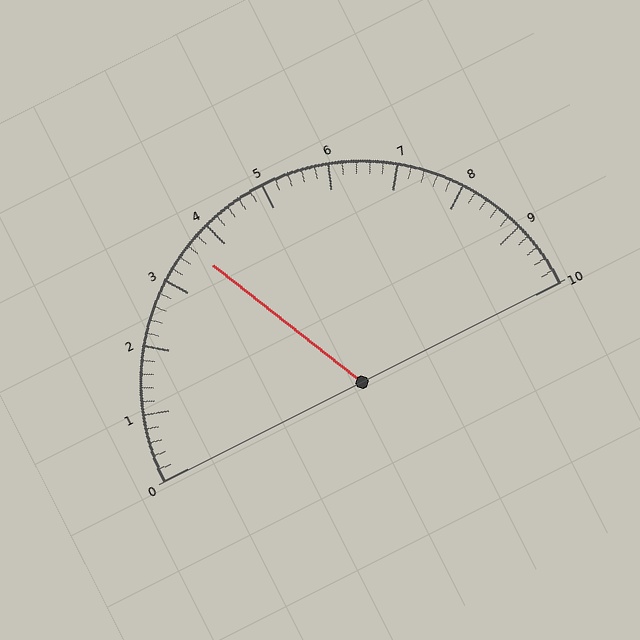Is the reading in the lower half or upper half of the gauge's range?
The reading is in the lower half of the range (0 to 10).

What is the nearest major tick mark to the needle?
The nearest major tick mark is 4.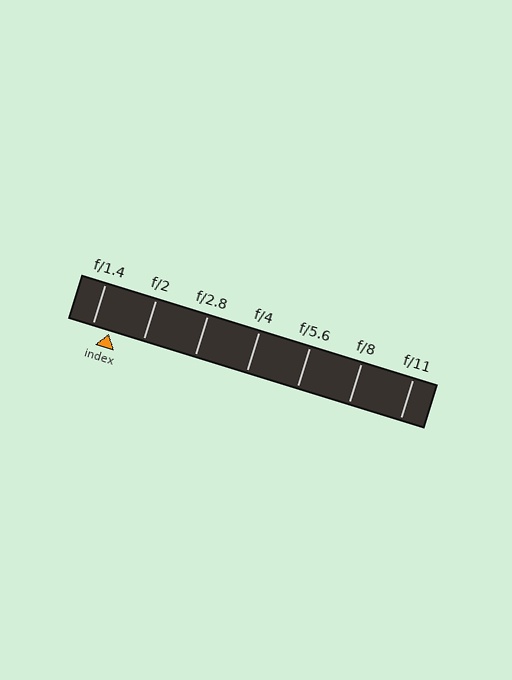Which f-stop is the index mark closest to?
The index mark is closest to f/1.4.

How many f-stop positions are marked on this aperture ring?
There are 7 f-stop positions marked.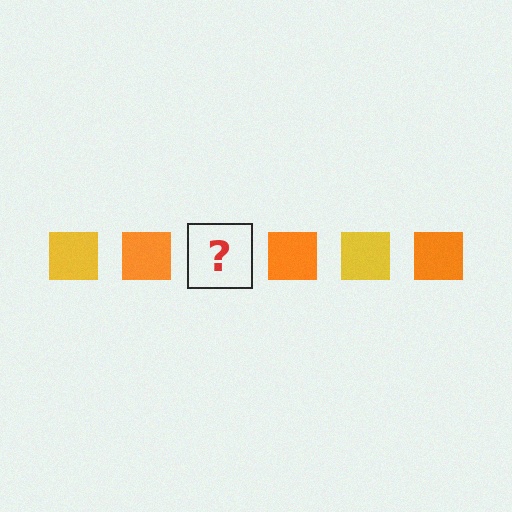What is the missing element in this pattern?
The missing element is a yellow square.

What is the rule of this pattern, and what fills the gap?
The rule is that the pattern cycles through yellow, orange squares. The gap should be filled with a yellow square.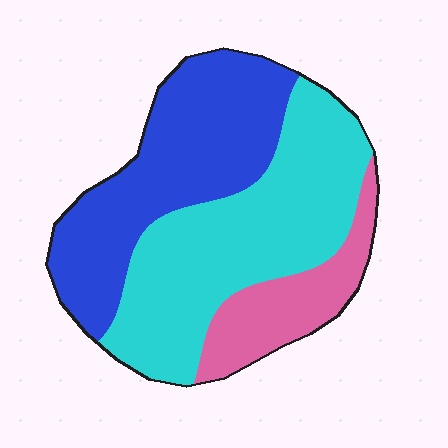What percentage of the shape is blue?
Blue takes up about three eighths (3/8) of the shape.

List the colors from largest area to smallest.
From largest to smallest: cyan, blue, pink.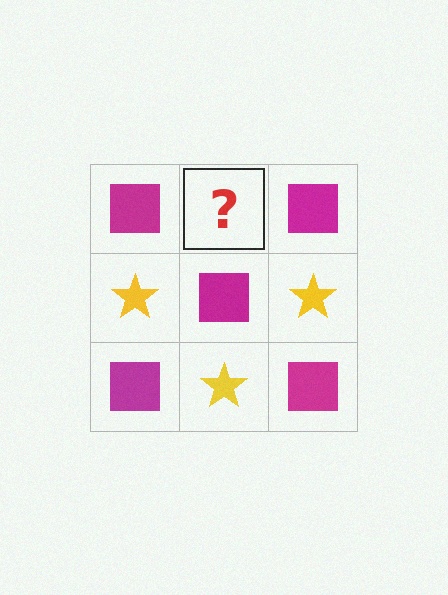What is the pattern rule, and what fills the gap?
The rule is that it alternates magenta square and yellow star in a checkerboard pattern. The gap should be filled with a yellow star.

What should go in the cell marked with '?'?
The missing cell should contain a yellow star.